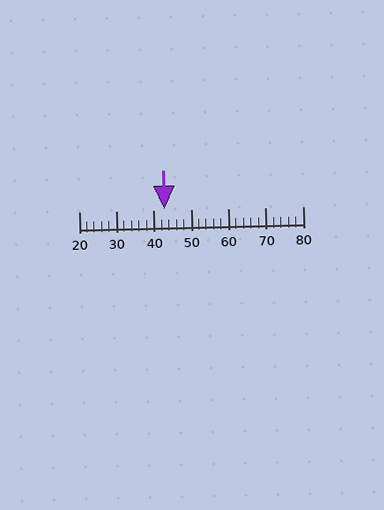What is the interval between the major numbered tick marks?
The major tick marks are spaced 10 units apart.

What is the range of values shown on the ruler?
The ruler shows values from 20 to 80.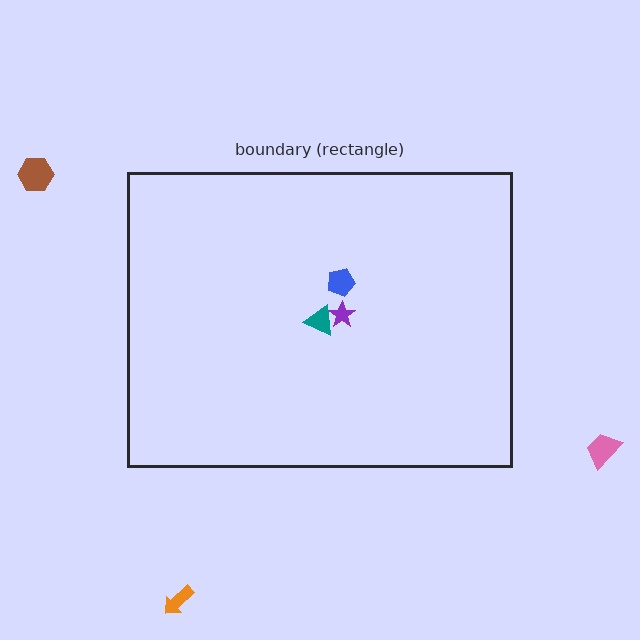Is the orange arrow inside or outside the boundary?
Outside.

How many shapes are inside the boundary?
3 inside, 3 outside.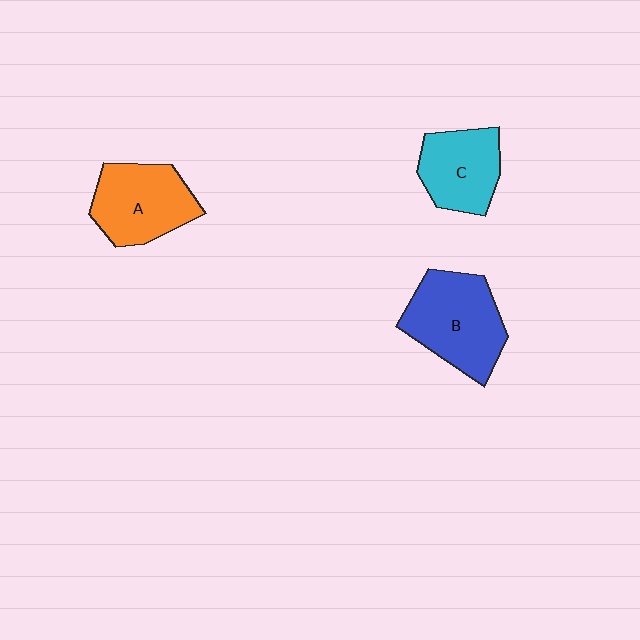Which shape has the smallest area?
Shape C (cyan).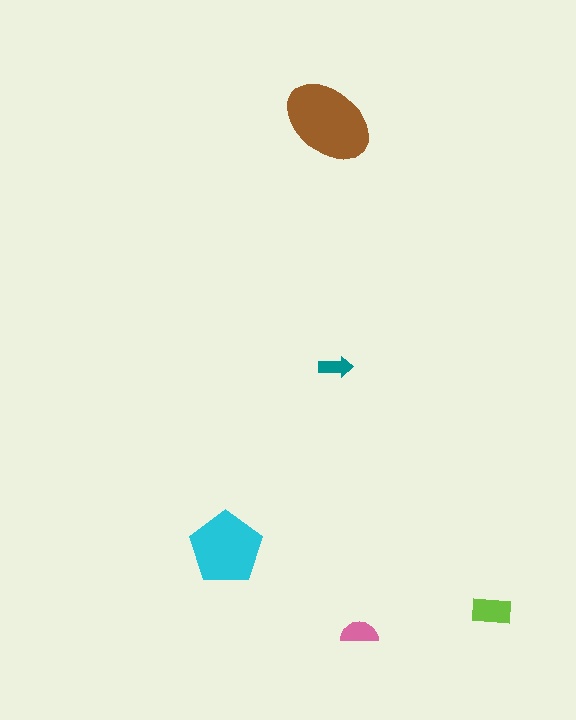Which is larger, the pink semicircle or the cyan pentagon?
The cyan pentagon.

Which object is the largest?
The brown ellipse.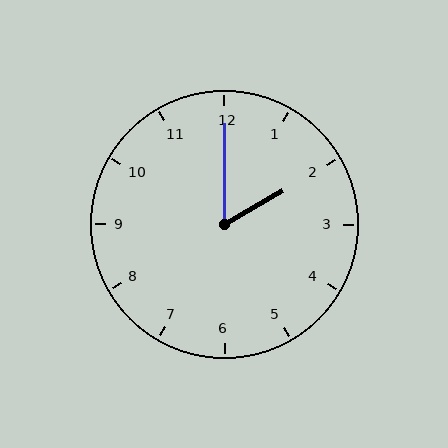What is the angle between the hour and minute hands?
Approximately 60 degrees.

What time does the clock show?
2:00.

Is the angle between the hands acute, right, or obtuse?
It is acute.